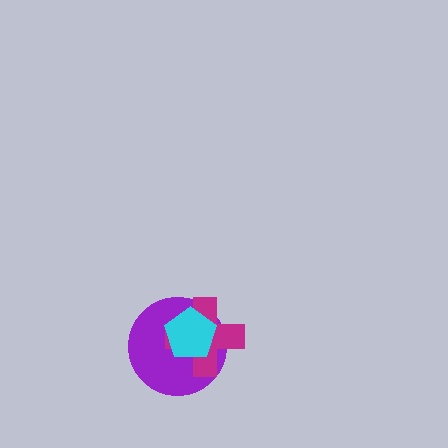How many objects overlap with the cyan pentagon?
2 objects overlap with the cyan pentagon.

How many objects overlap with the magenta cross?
2 objects overlap with the magenta cross.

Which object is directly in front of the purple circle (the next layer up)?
The magenta cross is directly in front of the purple circle.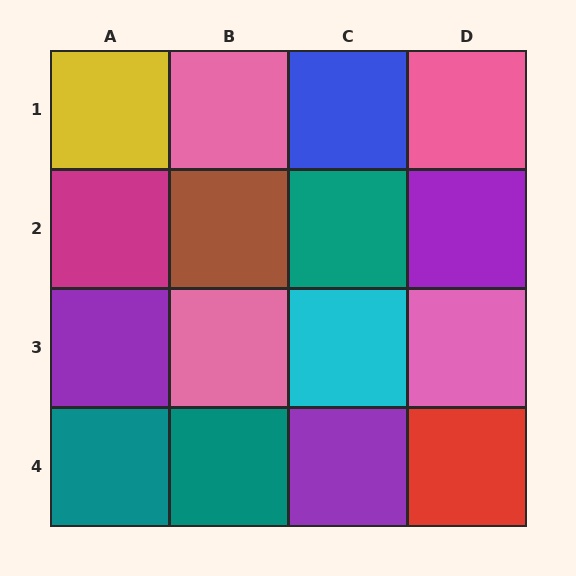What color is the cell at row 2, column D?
Purple.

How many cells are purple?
3 cells are purple.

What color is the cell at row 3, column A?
Purple.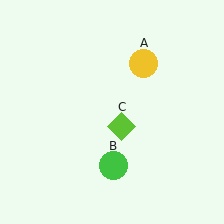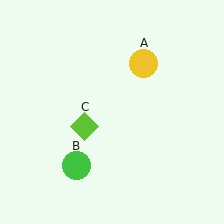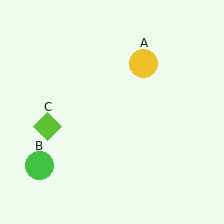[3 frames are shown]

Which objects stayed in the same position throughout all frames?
Yellow circle (object A) remained stationary.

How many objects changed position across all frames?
2 objects changed position: green circle (object B), lime diamond (object C).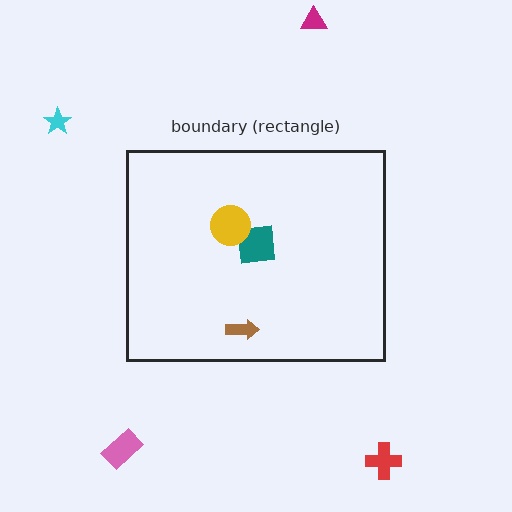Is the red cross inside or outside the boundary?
Outside.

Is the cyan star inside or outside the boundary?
Outside.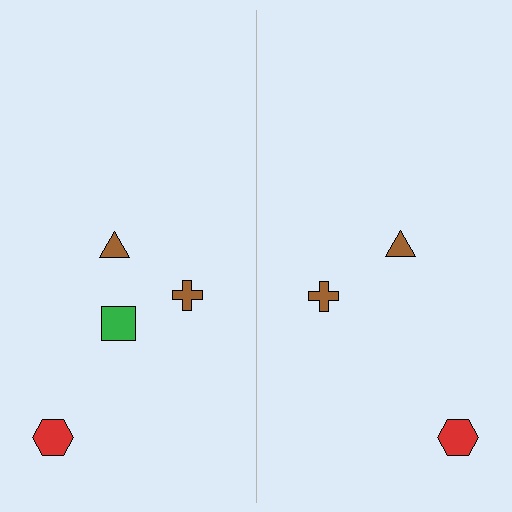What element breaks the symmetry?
A green square is missing from the right side.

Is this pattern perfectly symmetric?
No, the pattern is not perfectly symmetric. A green square is missing from the right side.